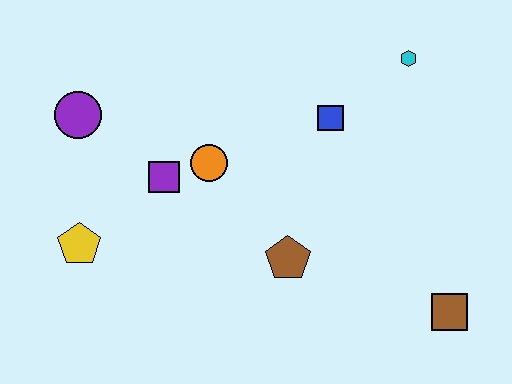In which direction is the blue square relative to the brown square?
The blue square is above the brown square.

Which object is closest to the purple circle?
The purple square is closest to the purple circle.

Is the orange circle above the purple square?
Yes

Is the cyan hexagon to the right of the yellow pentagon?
Yes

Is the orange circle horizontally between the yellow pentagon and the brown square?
Yes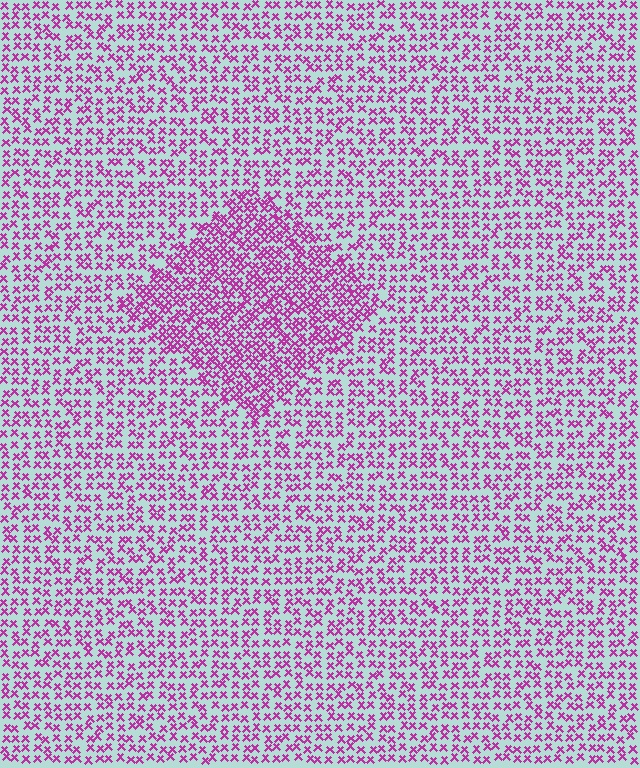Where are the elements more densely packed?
The elements are more densely packed inside the diamond boundary.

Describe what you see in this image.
The image contains small magenta elements arranged at two different densities. A diamond-shaped region is visible where the elements are more densely packed than the surrounding area.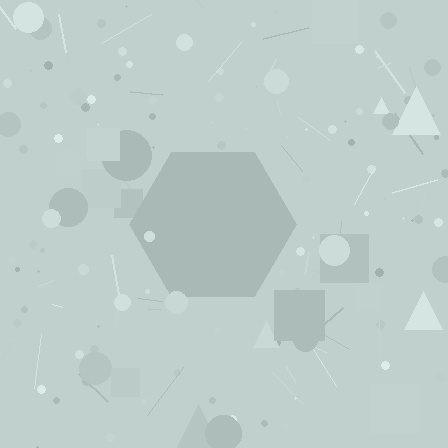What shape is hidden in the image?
A hexagon is hidden in the image.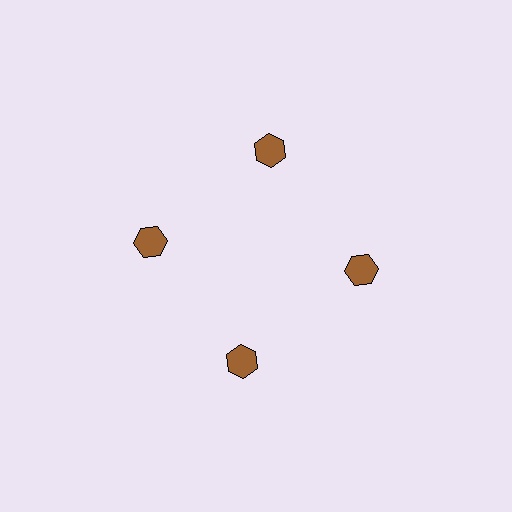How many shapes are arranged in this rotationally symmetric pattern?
There are 4 shapes, arranged in 4 groups of 1.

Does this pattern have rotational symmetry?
Yes, this pattern has 4-fold rotational symmetry. It looks the same after rotating 90 degrees around the center.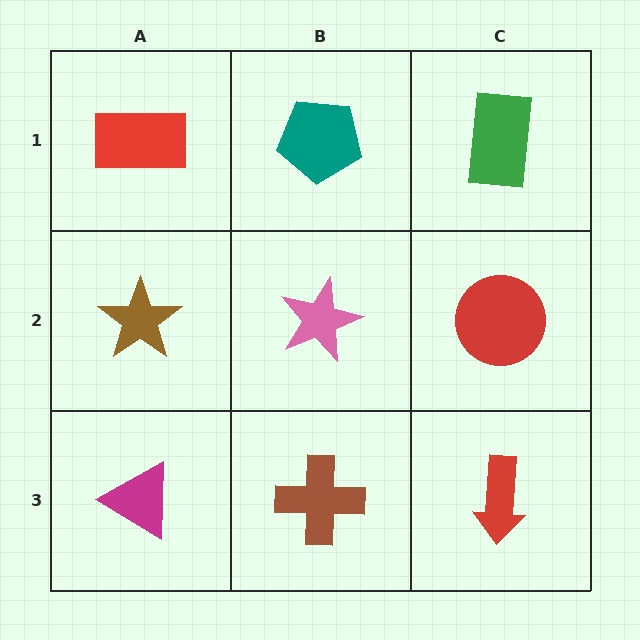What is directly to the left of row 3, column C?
A brown cross.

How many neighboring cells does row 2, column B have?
4.